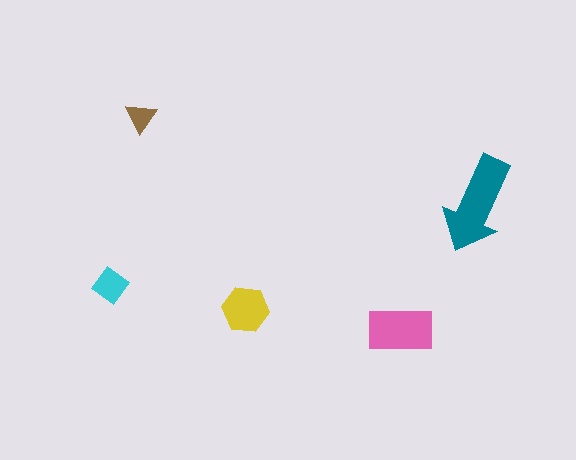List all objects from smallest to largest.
The brown triangle, the cyan diamond, the yellow hexagon, the pink rectangle, the teal arrow.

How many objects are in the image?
There are 5 objects in the image.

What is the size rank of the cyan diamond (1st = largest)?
4th.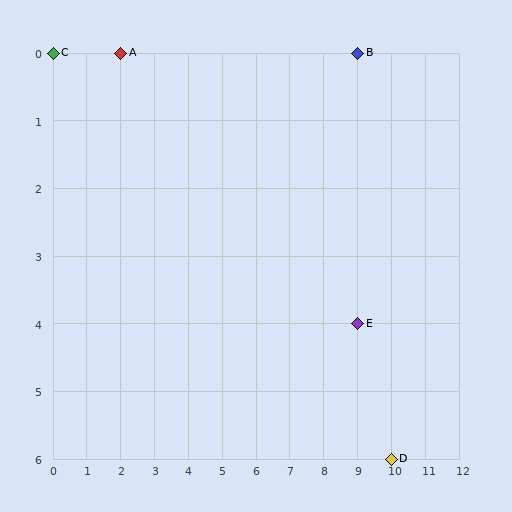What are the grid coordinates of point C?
Point C is at grid coordinates (0, 0).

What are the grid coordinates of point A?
Point A is at grid coordinates (2, 0).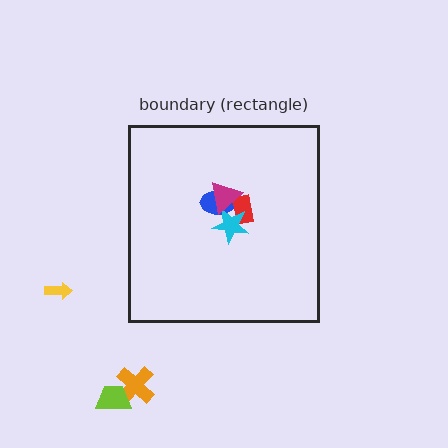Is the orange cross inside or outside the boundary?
Outside.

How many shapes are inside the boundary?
4 inside, 3 outside.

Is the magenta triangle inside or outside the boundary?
Inside.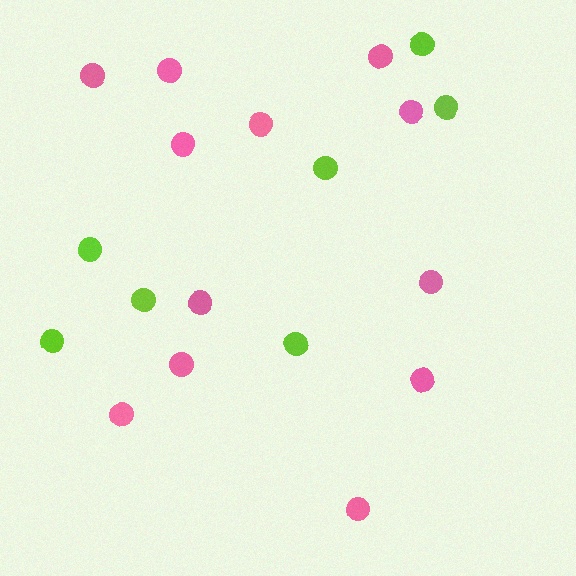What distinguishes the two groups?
There are 2 groups: one group of lime circles (7) and one group of pink circles (12).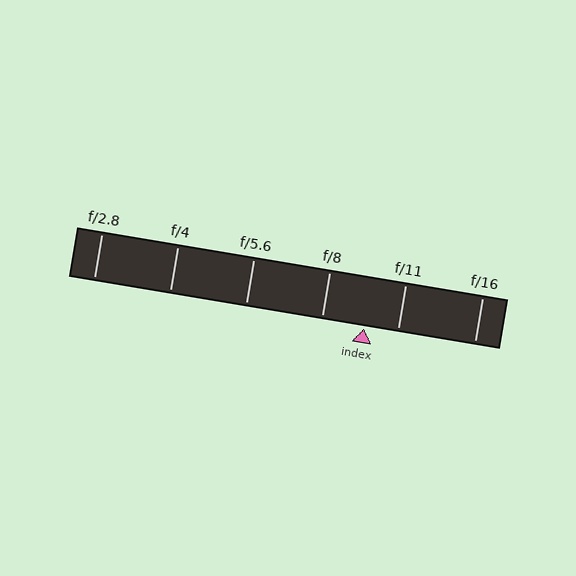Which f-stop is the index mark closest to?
The index mark is closest to f/11.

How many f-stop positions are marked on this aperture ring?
There are 6 f-stop positions marked.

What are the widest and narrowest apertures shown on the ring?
The widest aperture shown is f/2.8 and the narrowest is f/16.